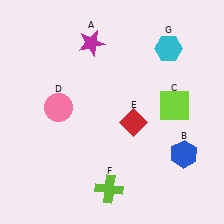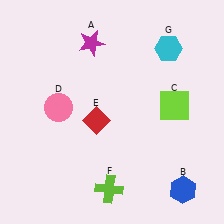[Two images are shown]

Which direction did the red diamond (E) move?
The red diamond (E) moved left.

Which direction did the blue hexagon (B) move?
The blue hexagon (B) moved down.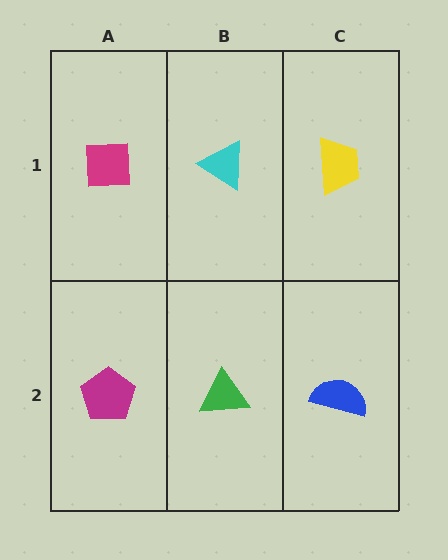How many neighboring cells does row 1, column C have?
2.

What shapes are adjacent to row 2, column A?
A magenta square (row 1, column A), a green triangle (row 2, column B).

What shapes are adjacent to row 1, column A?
A magenta pentagon (row 2, column A), a cyan triangle (row 1, column B).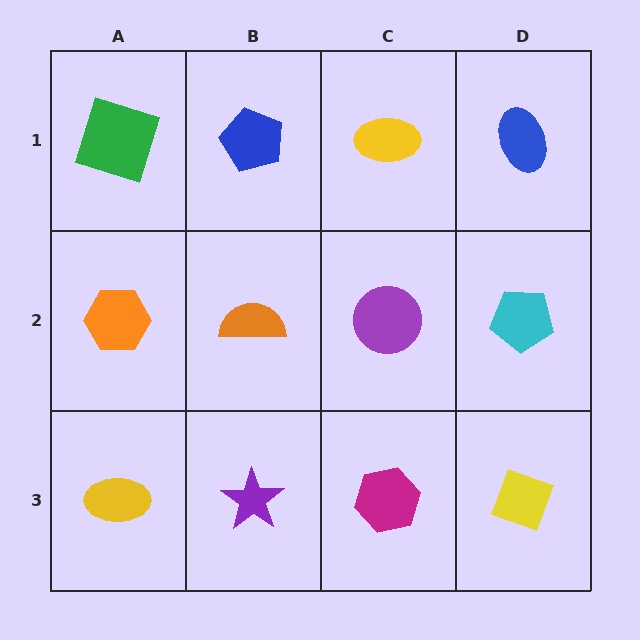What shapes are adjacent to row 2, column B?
A blue pentagon (row 1, column B), a purple star (row 3, column B), an orange hexagon (row 2, column A), a purple circle (row 2, column C).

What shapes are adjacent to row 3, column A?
An orange hexagon (row 2, column A), a purple star (row 3, column B).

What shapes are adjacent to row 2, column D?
A blue ellipse (row 1, column D), a yellow diamond (row 3, column D), a purple circle (row 2, column C).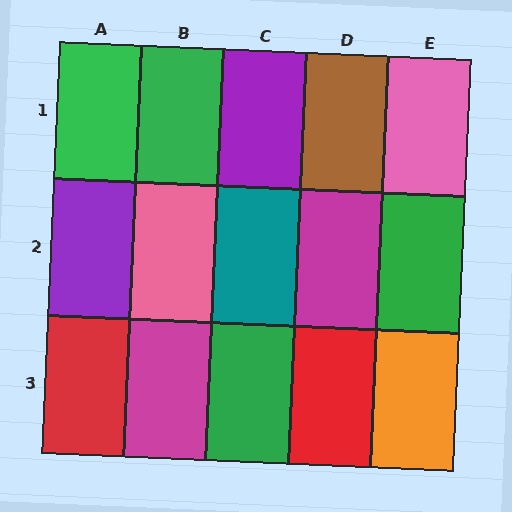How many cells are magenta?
2 cells are magenta.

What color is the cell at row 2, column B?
Pink.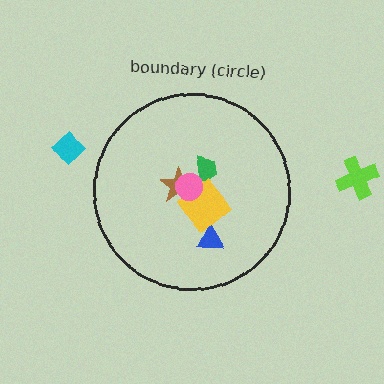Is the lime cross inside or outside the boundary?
Outside.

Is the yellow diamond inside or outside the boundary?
Inside.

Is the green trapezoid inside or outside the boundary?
Inside.